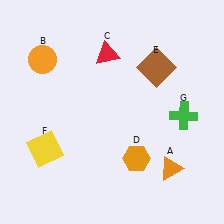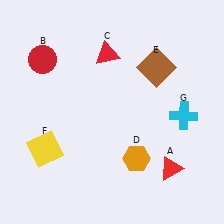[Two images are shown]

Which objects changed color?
A changed from orange to red. B changed from orange to red. G changed from green to cyan.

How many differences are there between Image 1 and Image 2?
There are 3 differences between the two images.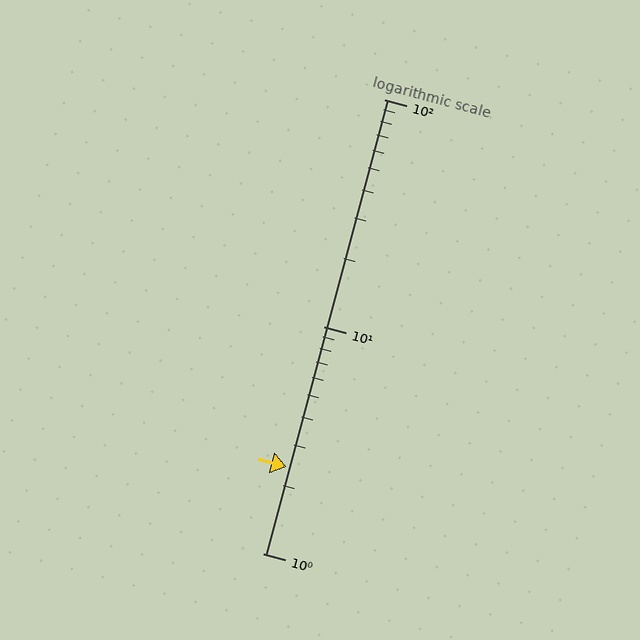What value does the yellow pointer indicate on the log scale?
The pointer indicates approximately 2.4.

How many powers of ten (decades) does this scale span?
The scale spans 2 decades, from 1 to 100.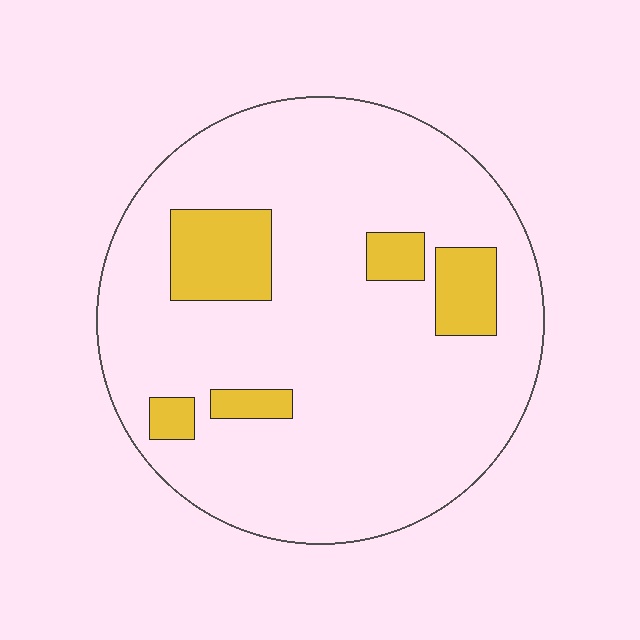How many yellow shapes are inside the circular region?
5.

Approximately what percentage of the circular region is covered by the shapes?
Approximately 15%.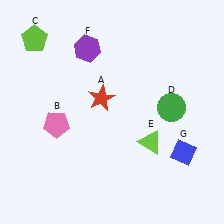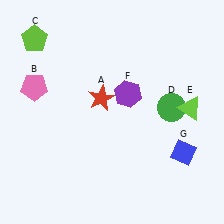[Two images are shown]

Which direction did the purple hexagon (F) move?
The purple hexagon (F) moved down.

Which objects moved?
The objects that moved are: the pink pentagon (B), the lime triangle (E), the purple hexagon (F).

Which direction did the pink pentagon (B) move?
The pink pentagon (B) moved up.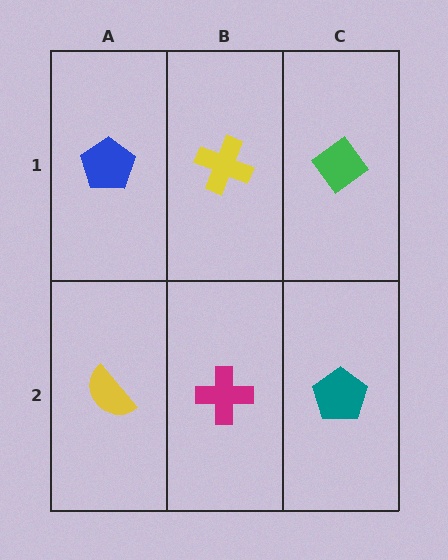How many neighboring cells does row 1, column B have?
3.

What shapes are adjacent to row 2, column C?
A green diamond (row 1, column C), a magenta cross (row 2, column B).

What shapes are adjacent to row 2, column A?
A blue pentagon (row 1, column A), a magenta cross (row 2, column B).